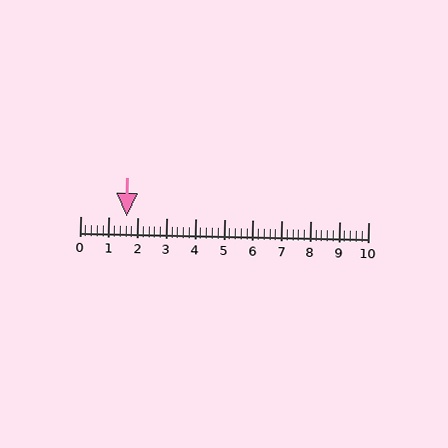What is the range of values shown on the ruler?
The ruler shows values from 0 to 10.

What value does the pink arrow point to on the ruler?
The pink arrow points to approximately 1.6.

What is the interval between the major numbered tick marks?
The major tick marks are spaced 1 units apart.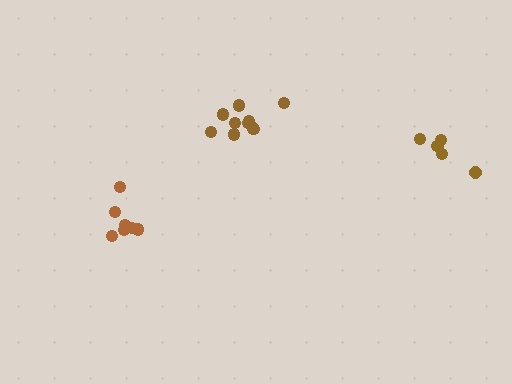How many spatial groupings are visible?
There are 3 spatial groupings.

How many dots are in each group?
Group 1: 7 dots, Group 2: 5 dots, Group 3: 10 dots (22 total).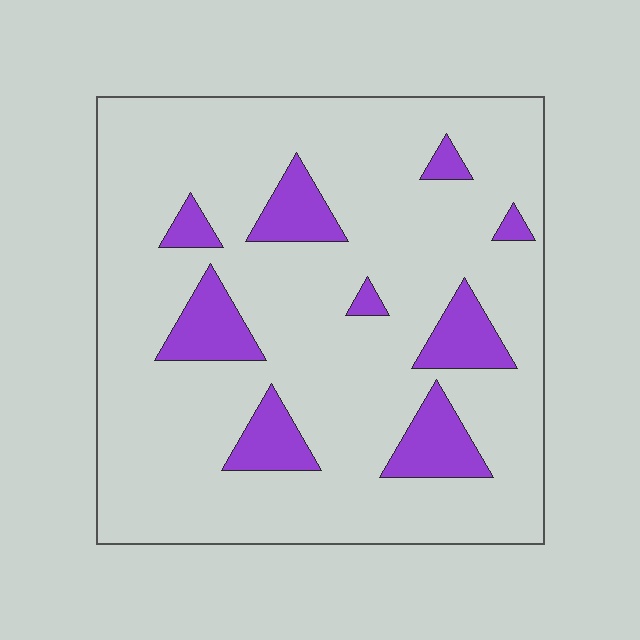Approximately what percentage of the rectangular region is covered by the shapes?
Approximately 15%.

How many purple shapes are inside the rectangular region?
9.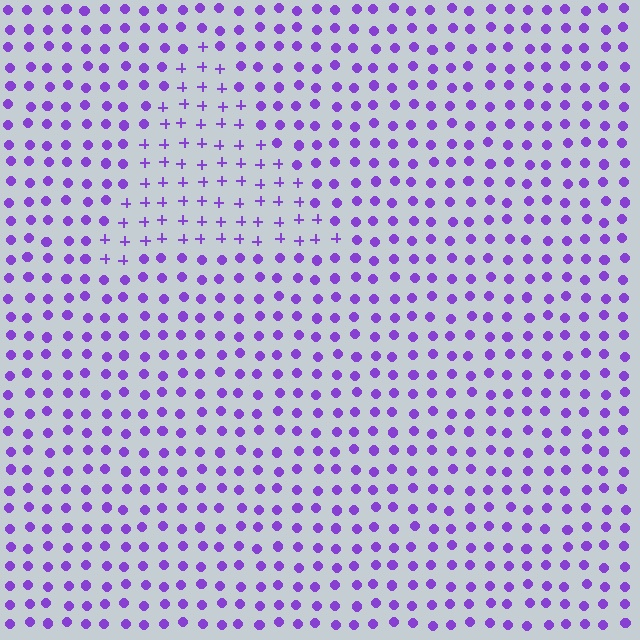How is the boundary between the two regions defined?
The boundary is defined by a change in element shape: plus signs inside vs. circles outside. All elements share the same color and spacing.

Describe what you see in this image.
The image is filled with small purple elements arranged in a uniform grid. A triangle-shaped region contains plus signs, while the surrounding area contains circles. The boundary is defined purely by the change in element shape.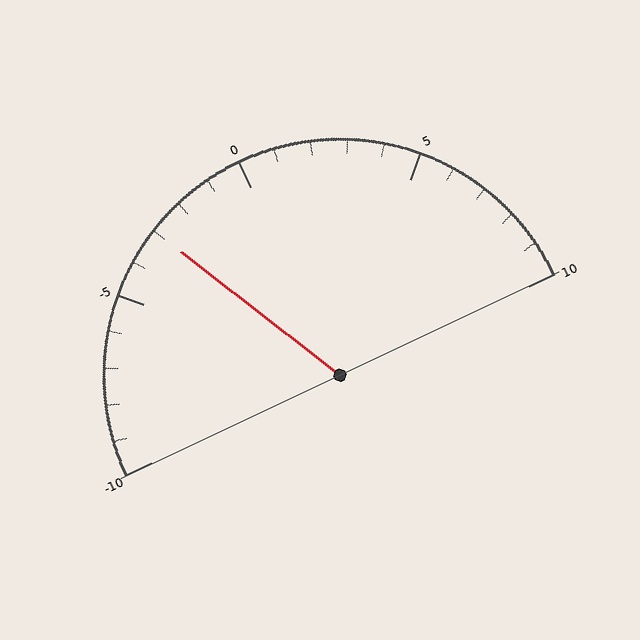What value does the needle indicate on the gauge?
The needle indicates approximately -3.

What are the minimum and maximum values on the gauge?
The gauge ranges from -10 to 10.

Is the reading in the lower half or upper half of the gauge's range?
The reading is in the lower half of the range (-10 to 10).